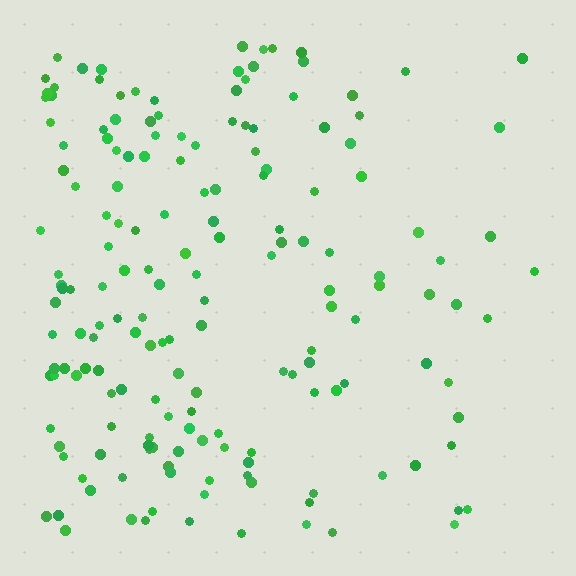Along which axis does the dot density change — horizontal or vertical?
Horizontal.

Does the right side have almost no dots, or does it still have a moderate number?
Still a moderate number, just noticeably fewer than the left.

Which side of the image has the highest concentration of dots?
The left.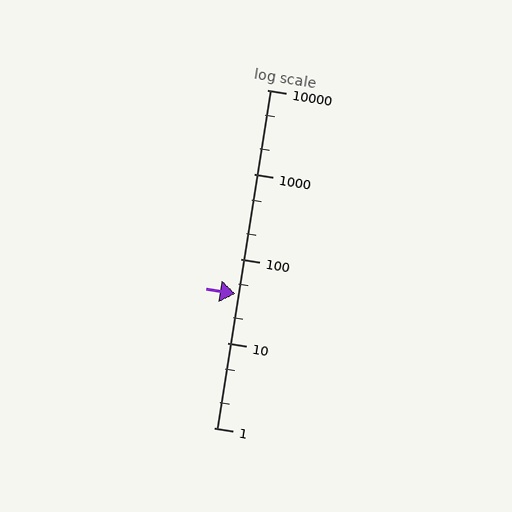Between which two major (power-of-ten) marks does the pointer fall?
The pointer is between 10 and 100.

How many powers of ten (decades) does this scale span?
The scale spans 4 decades, from 1 to 10000.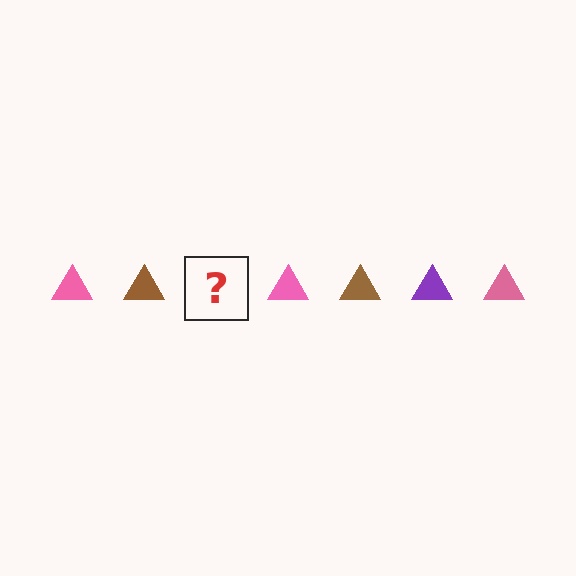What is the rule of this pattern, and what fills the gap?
The rule is that the pattern cycles through pink, brown, purple triangles. The gap should be filled with a purple triangle.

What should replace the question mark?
The question mark should be replaced with a purple triangle.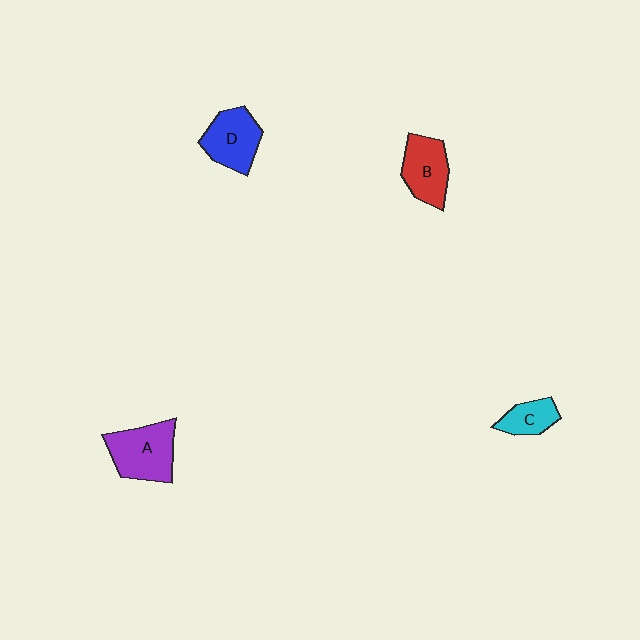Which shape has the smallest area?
Shape C (cyan).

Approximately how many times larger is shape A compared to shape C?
Approximately 2.0 times.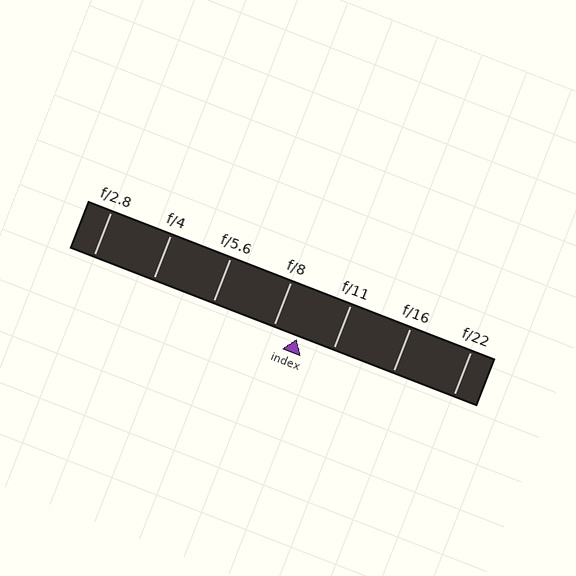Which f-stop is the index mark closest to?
The index mark is closest to f/8.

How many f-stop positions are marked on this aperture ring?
There are 7 f-stop positions marked.